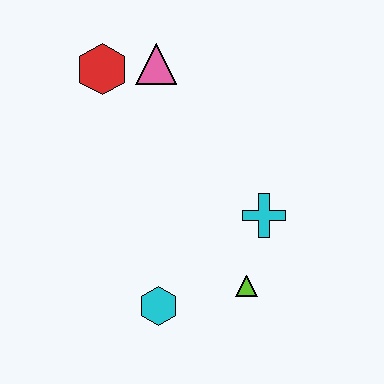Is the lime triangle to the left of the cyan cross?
Yes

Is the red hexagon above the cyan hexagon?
Yes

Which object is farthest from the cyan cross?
The red hexagon is farthest from the cyan cross.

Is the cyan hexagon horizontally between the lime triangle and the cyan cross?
No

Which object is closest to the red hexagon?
The pink triangle is closest to the red hexagon.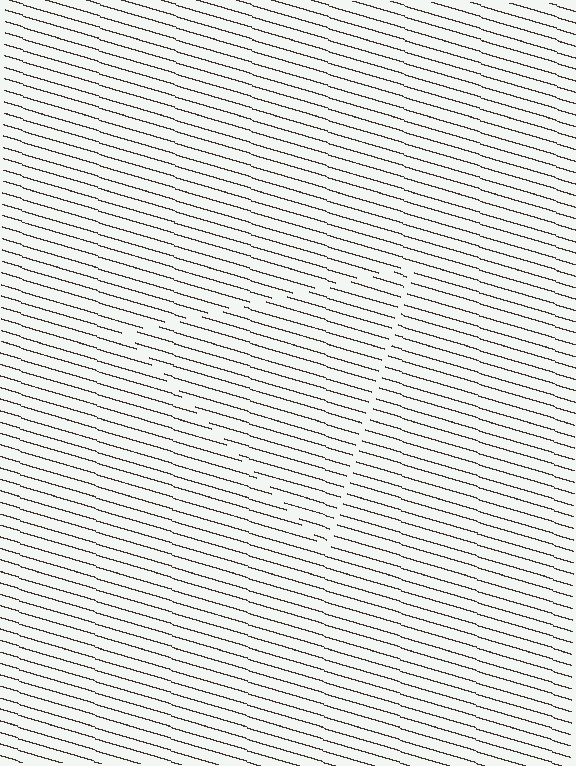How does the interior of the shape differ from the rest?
The interior of the shape contains the same grating, shifted by half a period — the contour is defined by the phase discontinuity where line-ends from the inner and outer gratings abut.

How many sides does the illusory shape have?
3 sides — the line-ends trace a triangle.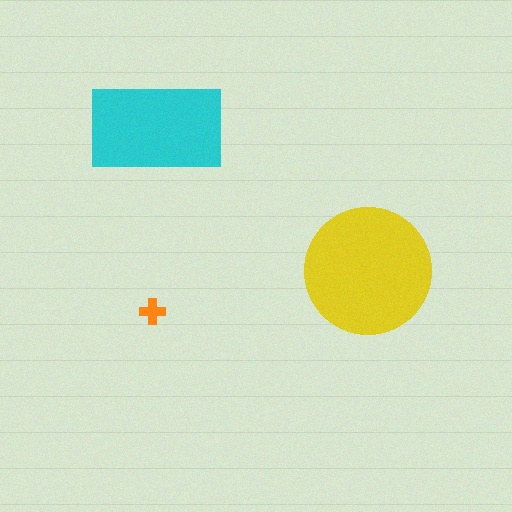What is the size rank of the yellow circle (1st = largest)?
1st.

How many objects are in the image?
There are 3 objects in the image.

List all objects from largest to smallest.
The yellow circle, the cyan rectangle, the orange cross.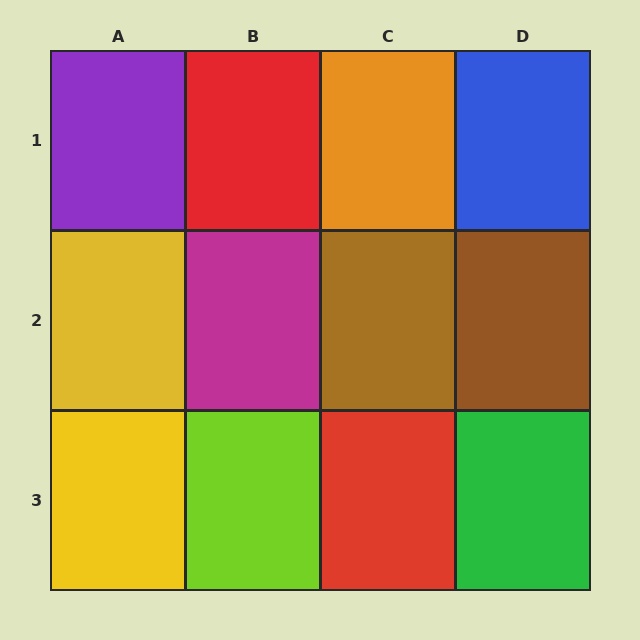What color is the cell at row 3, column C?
Red.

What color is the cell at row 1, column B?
Red.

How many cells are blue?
1 cell is blue.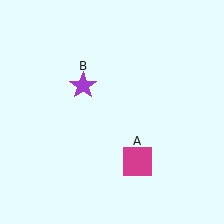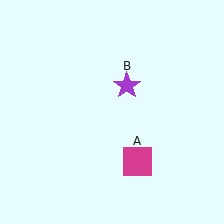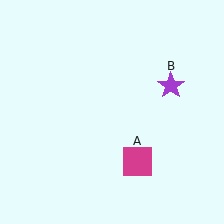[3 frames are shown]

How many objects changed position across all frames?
1 object changed position: purple star (object B).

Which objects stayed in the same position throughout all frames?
Magenta square (object A) remained stationary.